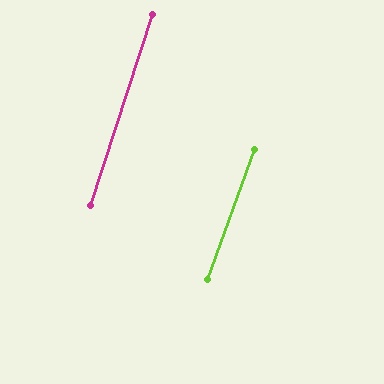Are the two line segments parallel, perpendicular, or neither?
Parallel — their directions differ by only 1.8°.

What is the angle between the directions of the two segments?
Approximately 2 degrees.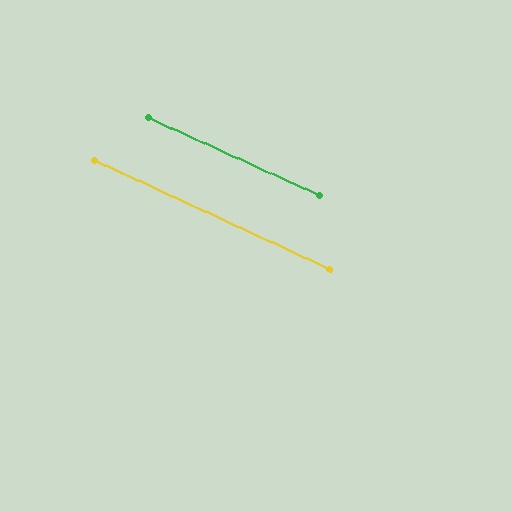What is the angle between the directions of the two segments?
Approximately 0 degrees.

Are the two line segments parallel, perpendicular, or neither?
Parallel — their directions differ by only 0.3°.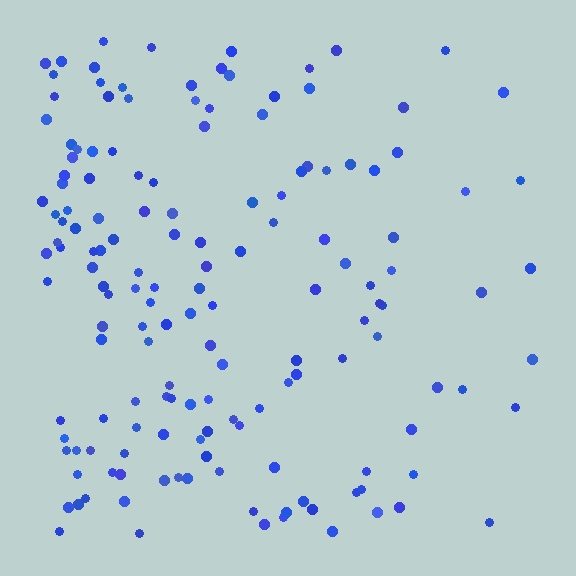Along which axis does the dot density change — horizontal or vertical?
Horizontal.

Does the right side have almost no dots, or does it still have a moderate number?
Still a moderate number, just noticeably fewer than the left.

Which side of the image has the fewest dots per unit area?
The right.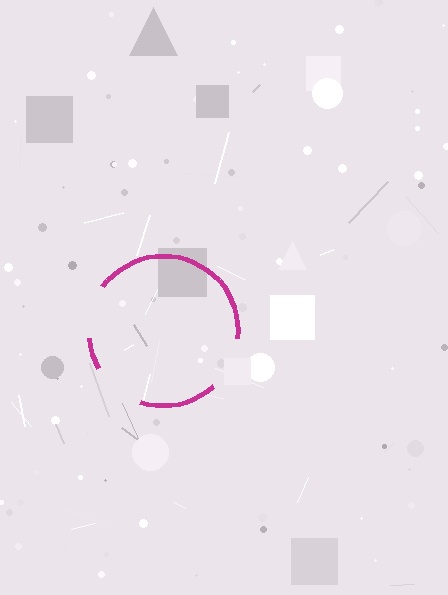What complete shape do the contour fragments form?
The contour fragments form a circle.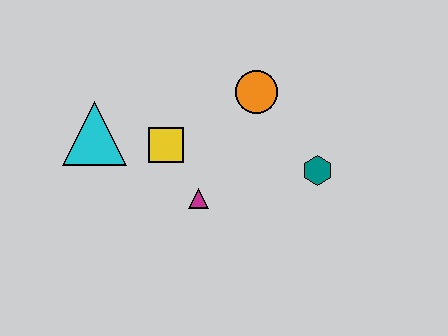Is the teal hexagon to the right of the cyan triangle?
Yes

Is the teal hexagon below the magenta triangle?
No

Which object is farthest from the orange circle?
The cyan triangle is farthest from the orange circle.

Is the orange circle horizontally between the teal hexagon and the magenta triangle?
Yes